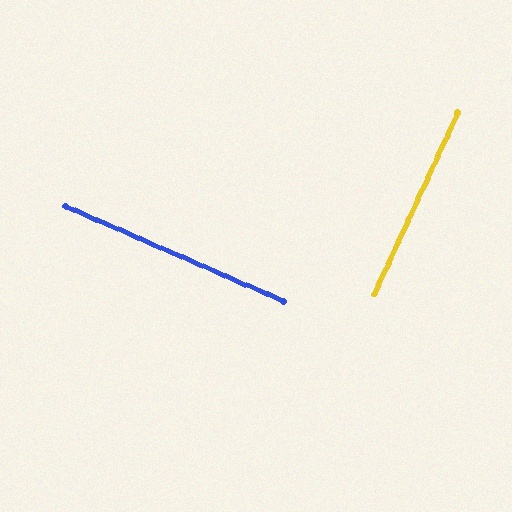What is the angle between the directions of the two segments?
Approximately 89 degrees.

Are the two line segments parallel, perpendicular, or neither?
Perpendicular — they meet at approximately 89°.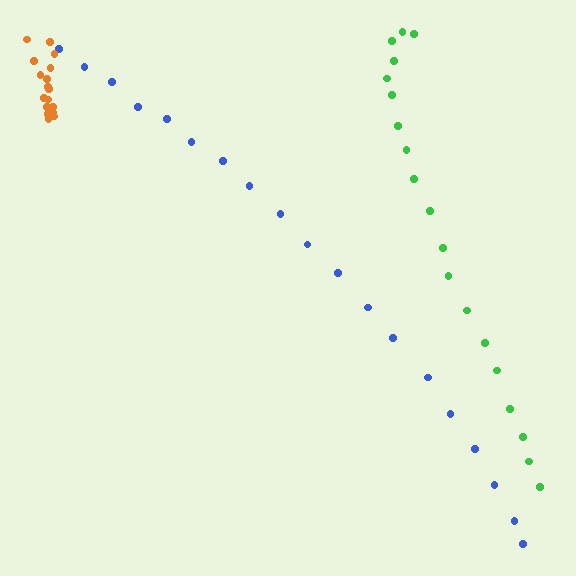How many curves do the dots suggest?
There are 3 distinct paths.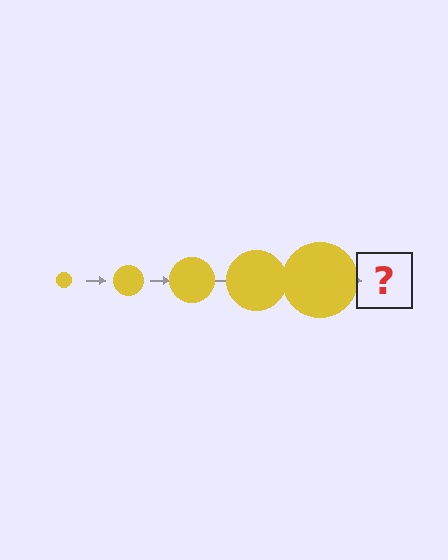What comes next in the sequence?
The next element should be a yellow circle, larger than the previous one.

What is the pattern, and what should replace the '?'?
The pattern is that the circle gets progressively larger each step. The '?' should be a yellow circle, larger than the previous one.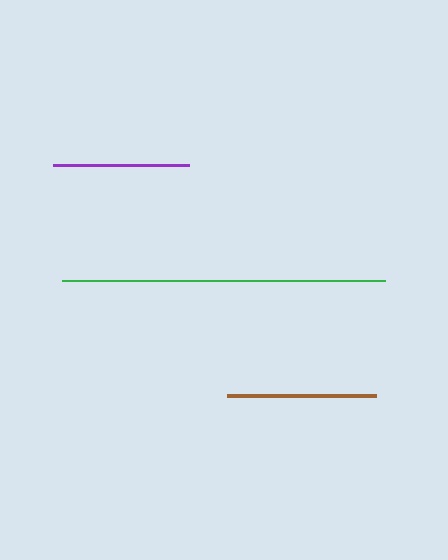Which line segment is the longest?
The green line is the longest at approximately 323 pixels.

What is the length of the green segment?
The green segment is approximately 323 pixels long.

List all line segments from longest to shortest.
From longest to shortest: green, brown, purple.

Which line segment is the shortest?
The purple line is the shortest at approximately 136 pixels.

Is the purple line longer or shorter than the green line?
The green line is longer than the purple line.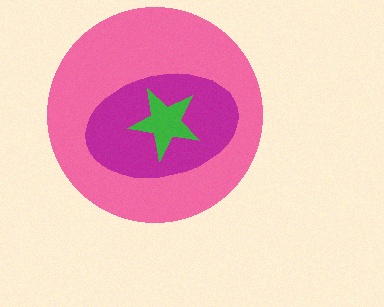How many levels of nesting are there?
3.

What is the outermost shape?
The pink circle.